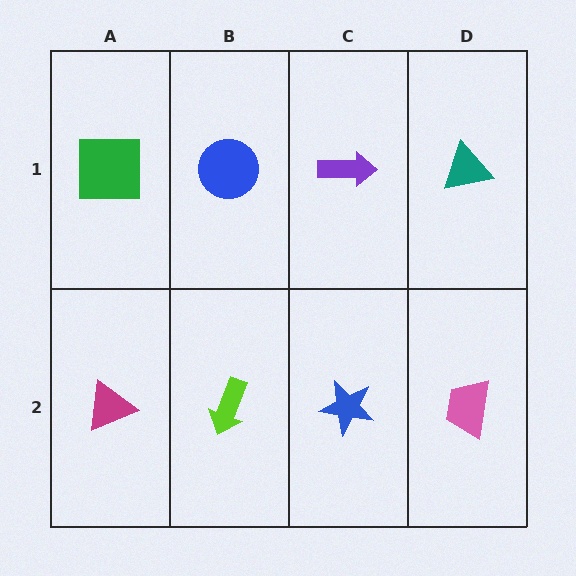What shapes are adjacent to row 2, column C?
A purple arrow (row 1, column C), a lime arrow (row 2, column B), a pink trapezoid (row 2, column D).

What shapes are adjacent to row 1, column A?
A magenta triangle (row 2, column A), a blue circle (row 1, column B).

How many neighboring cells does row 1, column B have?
3.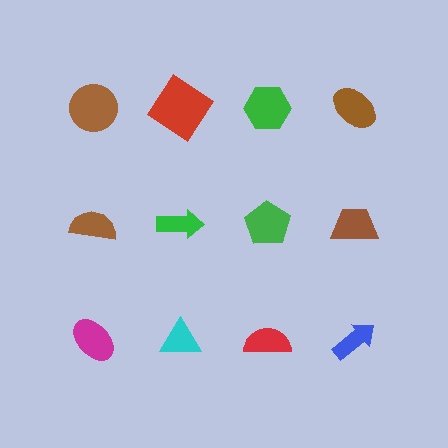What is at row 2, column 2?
A green arrow.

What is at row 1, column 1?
A brown circle.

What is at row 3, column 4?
A blue arrow.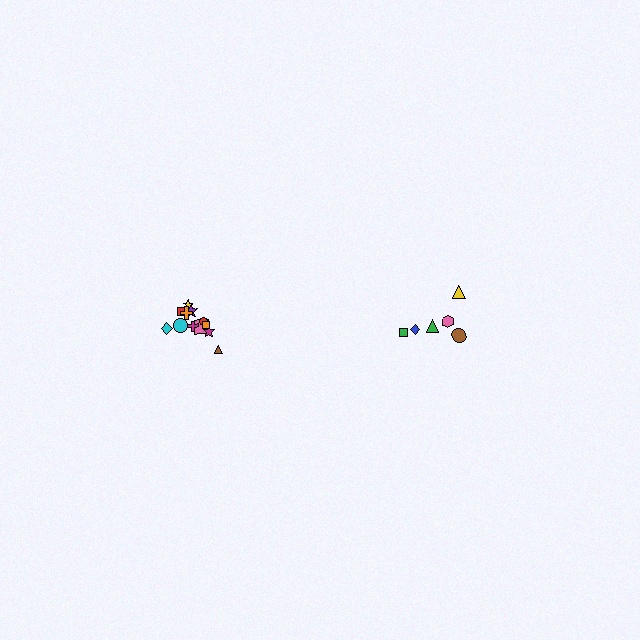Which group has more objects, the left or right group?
The left group.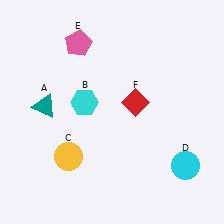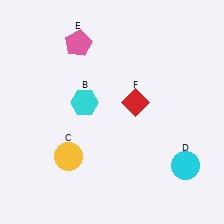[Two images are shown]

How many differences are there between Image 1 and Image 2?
There is 1 difference between the two images.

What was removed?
The teal triangle (A) was removed in Image 2.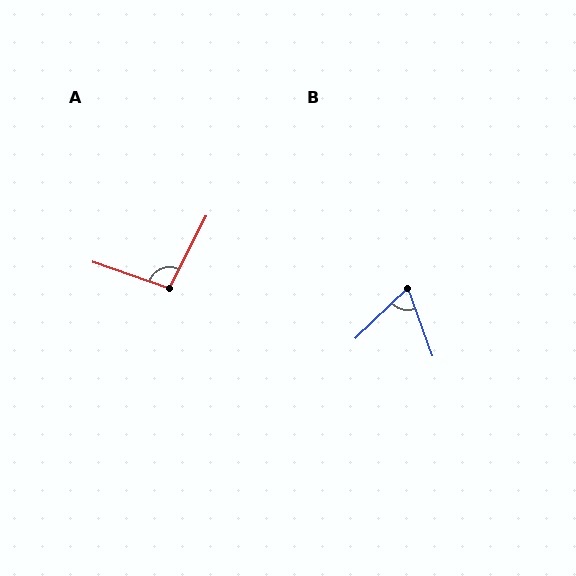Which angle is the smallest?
B, at approximately 66 degrees.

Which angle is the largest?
A, at approximately 98 degrees.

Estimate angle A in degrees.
Approximately 98 degrees.